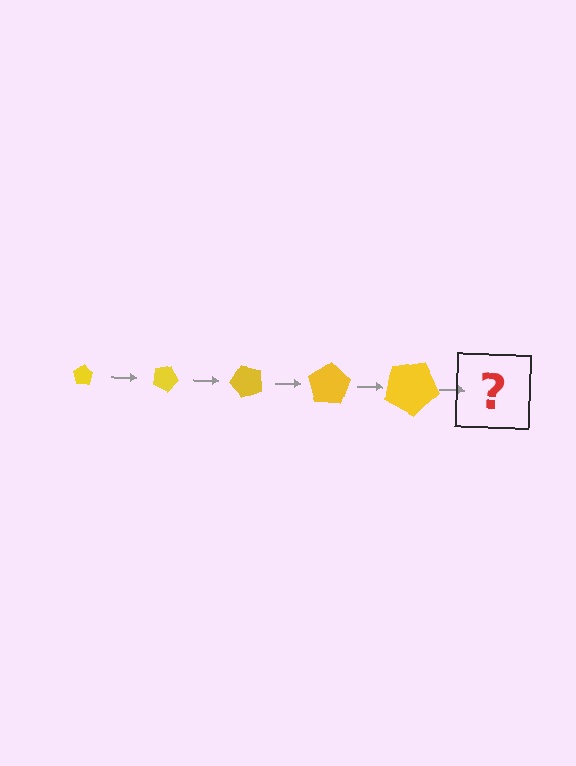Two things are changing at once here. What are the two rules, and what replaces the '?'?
The two rules are that the pentagon grows larger each step and it rotates 25 degrees each step. The '?' should be a pentagon, larger than the previous one and rotated 125 degrees from the start.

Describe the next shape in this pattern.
It should be a pentagon, larger than the previous one and rotated 125 degrees from the start.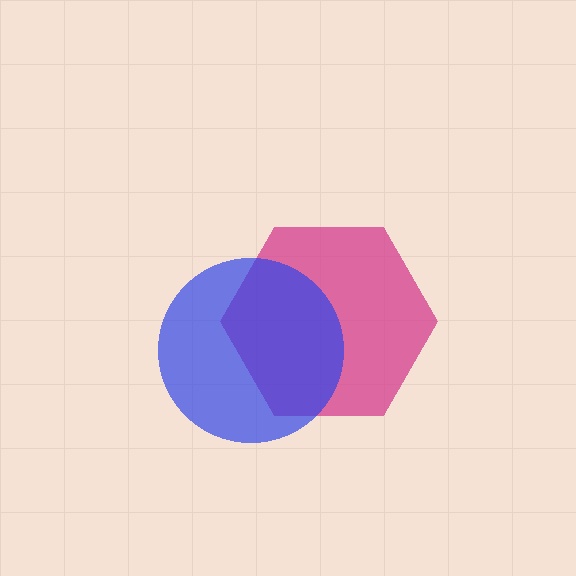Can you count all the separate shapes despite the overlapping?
Yes, there are 2 separate shapes.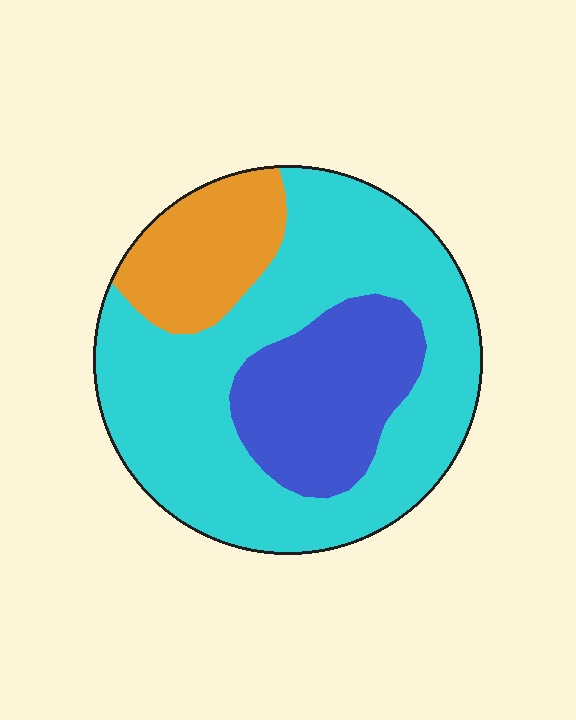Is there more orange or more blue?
Blue.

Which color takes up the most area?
Cyan, at roughly 60%.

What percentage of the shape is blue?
Blue takes up between a sixth and a third of the shape.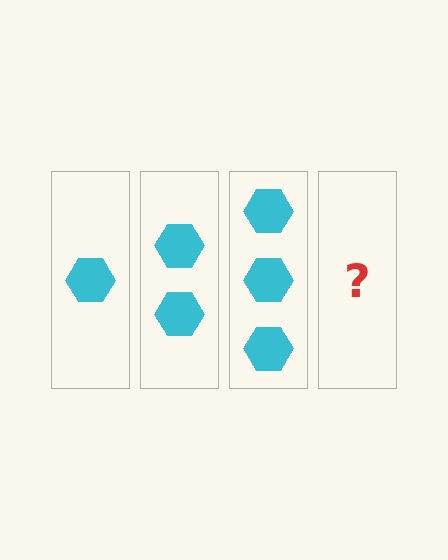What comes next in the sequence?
The next element should be 4 hexagons.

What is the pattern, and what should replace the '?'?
The pattern is that each step adds one more hexagon. The '?' should be 4 hexagons.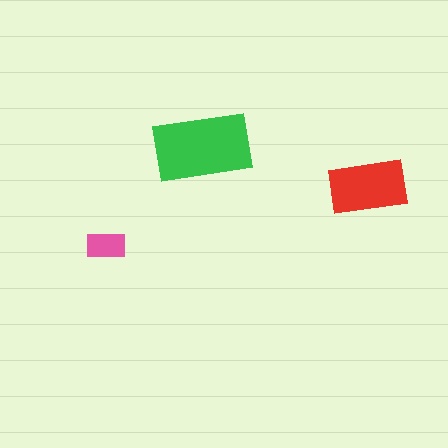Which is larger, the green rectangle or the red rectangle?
The green one.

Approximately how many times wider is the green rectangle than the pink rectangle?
About 2.5 times wider.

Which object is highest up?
The green rectangle is topmost.